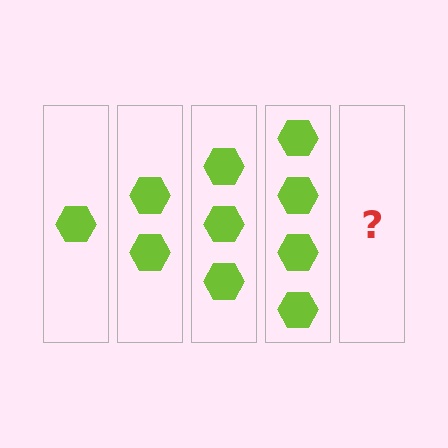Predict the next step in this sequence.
The next step is 5 hexagons.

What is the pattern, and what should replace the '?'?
The pattern is that each step adds one more hexagon. The '?' should be 5 hexagons.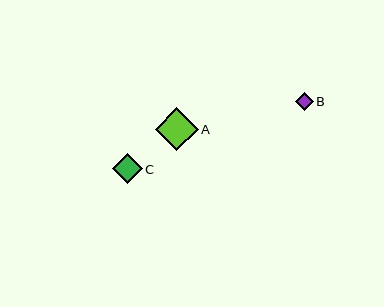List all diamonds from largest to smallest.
From largest to smallest: A, C, B.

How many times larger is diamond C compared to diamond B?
Diamond C is approximately 1.7 times the size of diamond B.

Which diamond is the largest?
Diamond A is the largest with a size of approximately 43 pixels.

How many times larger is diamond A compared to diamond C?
Diamond A is approximately 1.4 times the size of diamond C.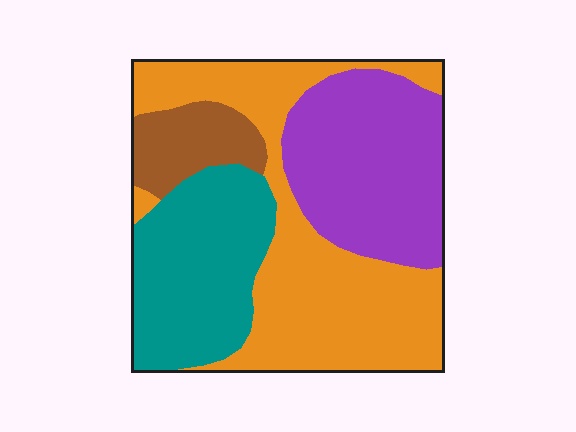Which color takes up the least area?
Brown, at roughly 10%.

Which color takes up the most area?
Orange, at roughly 40%.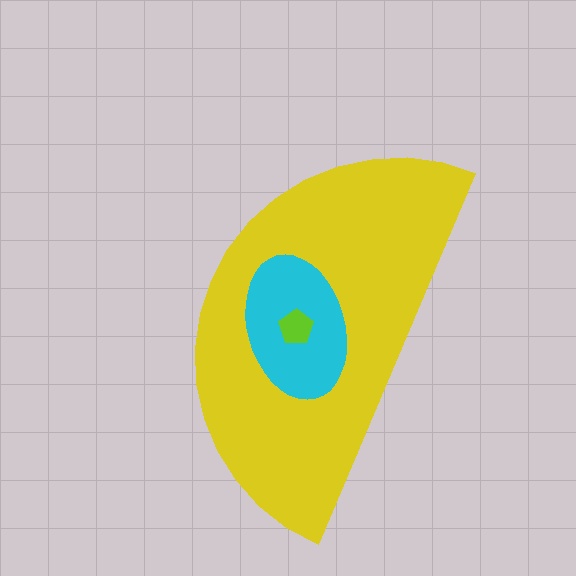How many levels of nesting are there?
3.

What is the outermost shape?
The yellow semicircle.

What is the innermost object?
The lime pentagon.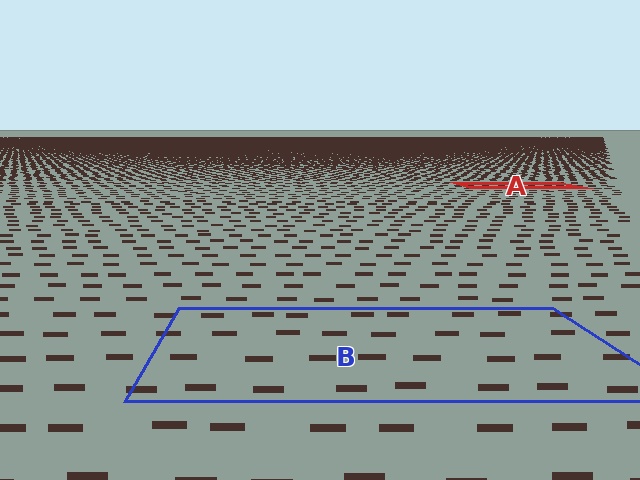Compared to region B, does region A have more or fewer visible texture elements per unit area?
Region A has more texture elements per unit area — they are packed more densely because it is farther away.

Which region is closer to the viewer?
Region B is closer. The texture elements there are larger and more spread out.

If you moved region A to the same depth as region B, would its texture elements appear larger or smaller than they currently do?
They would appear larger. At a closer depth, the same texture elements are projected at a bigger on-screen size.